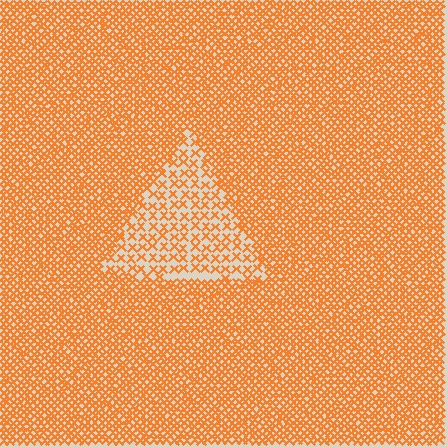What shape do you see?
I see a triangle.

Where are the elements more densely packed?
The elements are more densely packed outside the triangle boundary.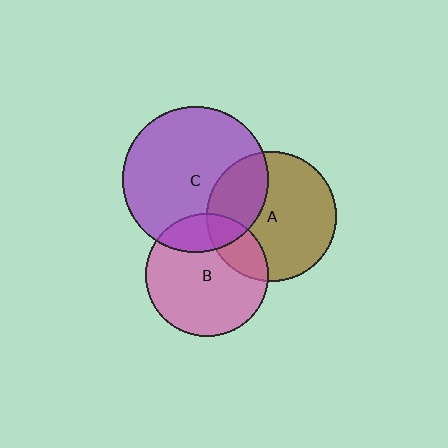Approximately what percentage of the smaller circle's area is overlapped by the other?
Approximately 20%.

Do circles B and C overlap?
Yes.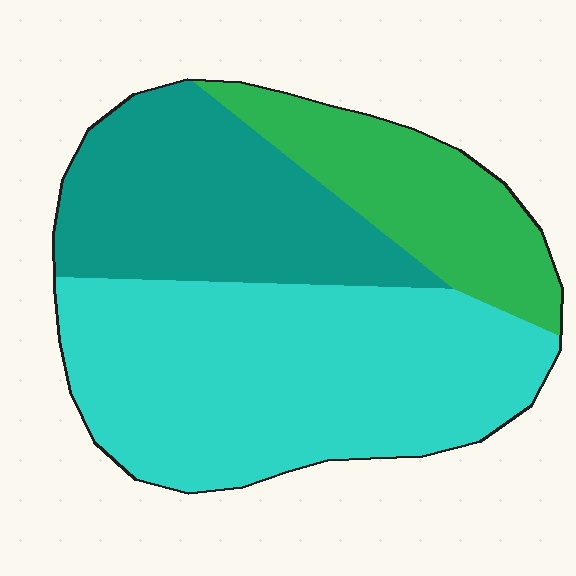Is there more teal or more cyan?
Cyan.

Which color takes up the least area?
Green, at roughly 20%.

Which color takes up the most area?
Cyan, at roughly 50%.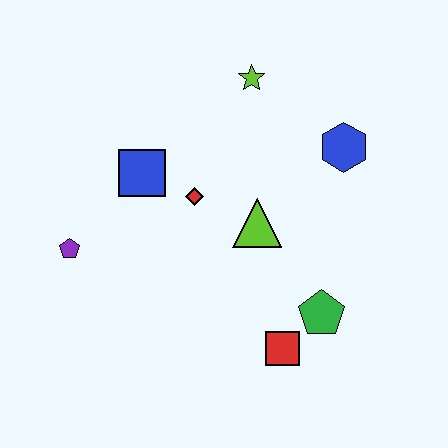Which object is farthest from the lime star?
The red square is farthest from the lime star.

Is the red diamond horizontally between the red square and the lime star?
No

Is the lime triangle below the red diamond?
Yes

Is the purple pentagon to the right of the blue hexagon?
No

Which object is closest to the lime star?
The blue hexagon is closest to the lime star.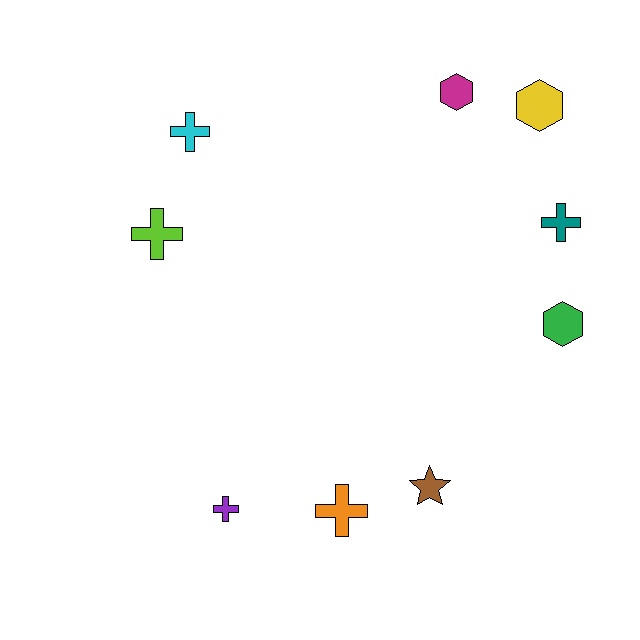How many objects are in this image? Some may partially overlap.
There are 9 objects.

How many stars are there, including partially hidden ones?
There is 1 star.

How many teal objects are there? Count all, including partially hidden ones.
There is 1 teal object.